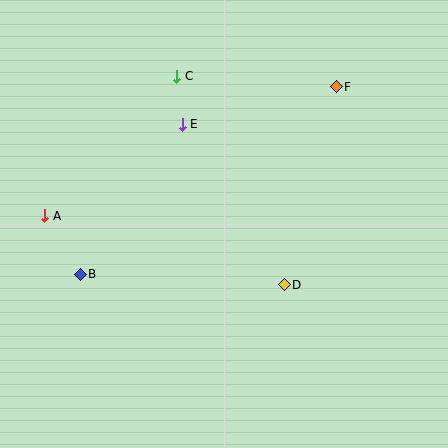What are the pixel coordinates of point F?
Point F is at (336, 87).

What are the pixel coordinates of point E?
Point E is at (182, 124).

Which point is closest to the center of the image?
Point D at (284, 285) is closest to the center.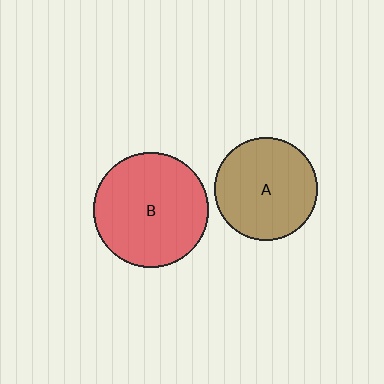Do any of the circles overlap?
No, none of the circles overlap.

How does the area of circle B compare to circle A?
Approximately 1.2 times.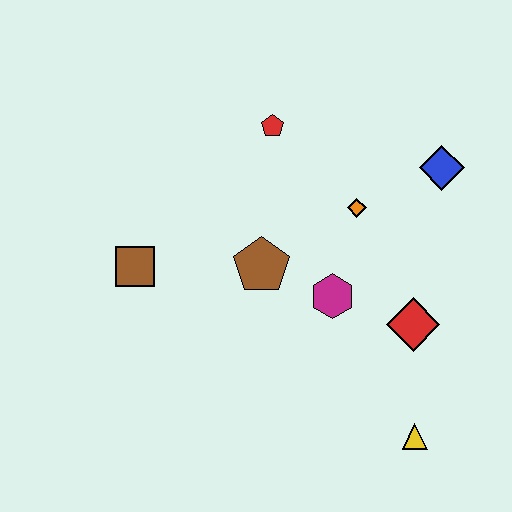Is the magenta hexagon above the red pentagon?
No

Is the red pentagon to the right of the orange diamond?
No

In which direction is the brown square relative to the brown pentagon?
The brown square is to the left of the brown pentagon.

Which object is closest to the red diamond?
The magenta hexagon is closest to the red diamond.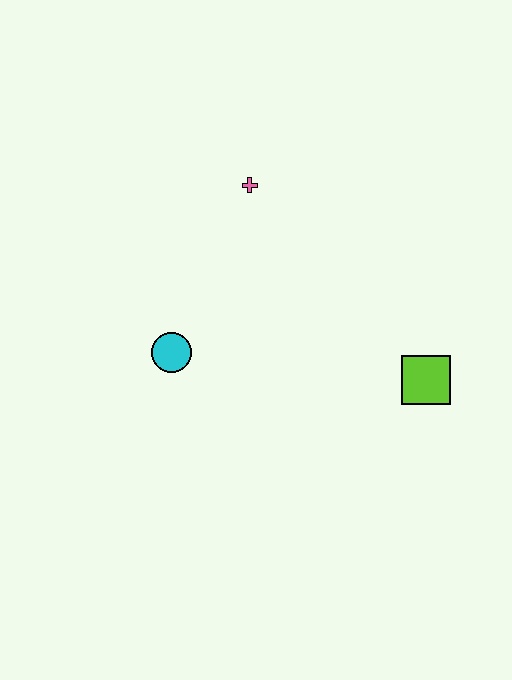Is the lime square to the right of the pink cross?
Yes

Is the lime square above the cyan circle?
No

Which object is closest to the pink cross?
The cyan circle is closest to the pink cross.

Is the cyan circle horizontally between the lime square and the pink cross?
No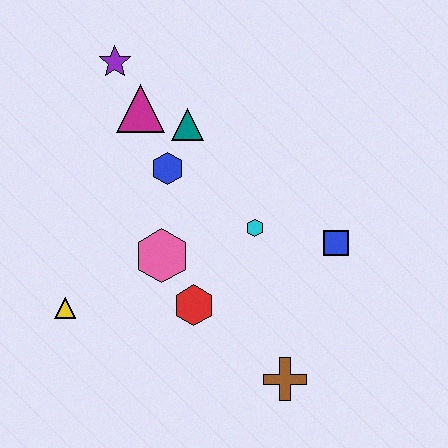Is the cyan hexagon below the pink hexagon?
No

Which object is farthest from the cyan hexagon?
The purple star is farthest from the cyan hexagon.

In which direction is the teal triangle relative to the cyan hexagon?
The teal triangle is above the cyan hexagon.